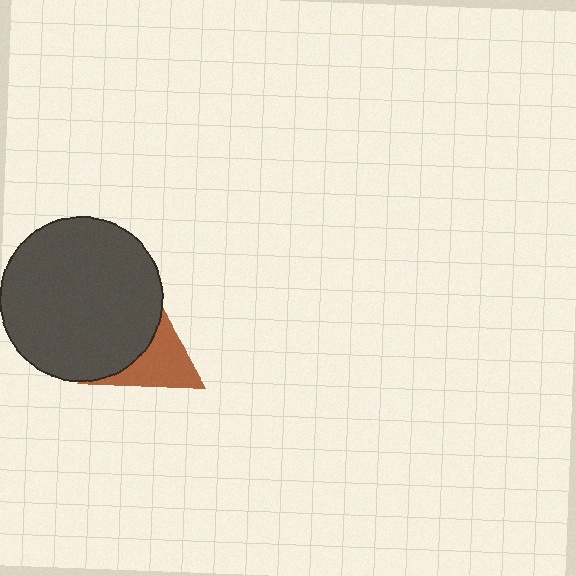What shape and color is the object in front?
The object in front is a dark gray circle.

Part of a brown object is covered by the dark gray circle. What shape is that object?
It is a triangle.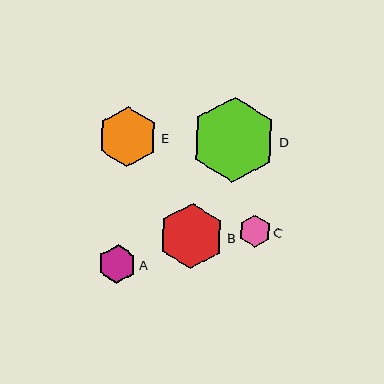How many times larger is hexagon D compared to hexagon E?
Hexagon D is approximately 1.4 times the size of hexagon E.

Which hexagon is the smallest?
Hexagon C is the smallest with a size of approximately 32 pixels.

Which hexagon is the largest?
Hexagon D is the largest with a size of approximately 85 pixels.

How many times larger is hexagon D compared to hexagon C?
Hexagon D is approximately 2.7 times the size of hexagon C.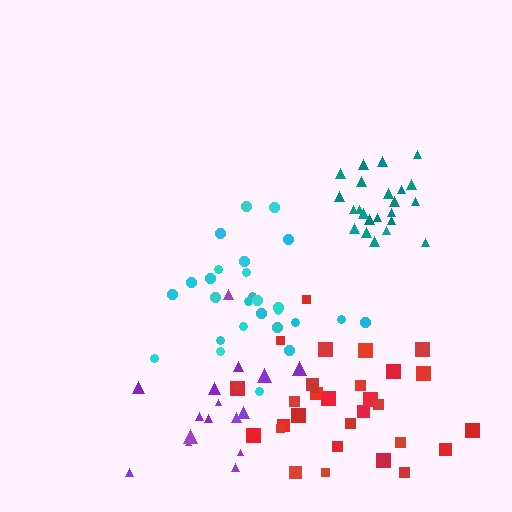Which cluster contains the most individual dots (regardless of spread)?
Red (31).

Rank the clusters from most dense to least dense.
teal, red, cyan, purple.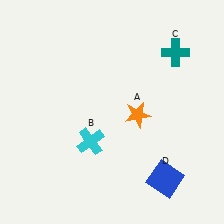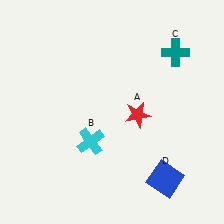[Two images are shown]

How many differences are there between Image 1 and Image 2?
There is 1 difference between the two images.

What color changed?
The star (A) changed from orange in Image 1 to red in Image 2.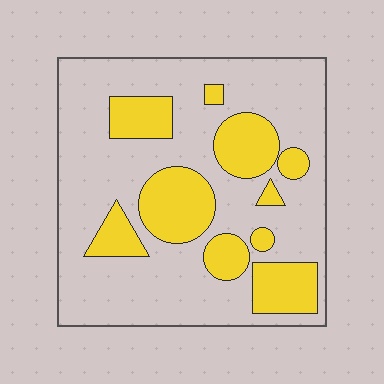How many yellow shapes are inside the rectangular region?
10.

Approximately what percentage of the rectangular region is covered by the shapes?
Approximately 30%.